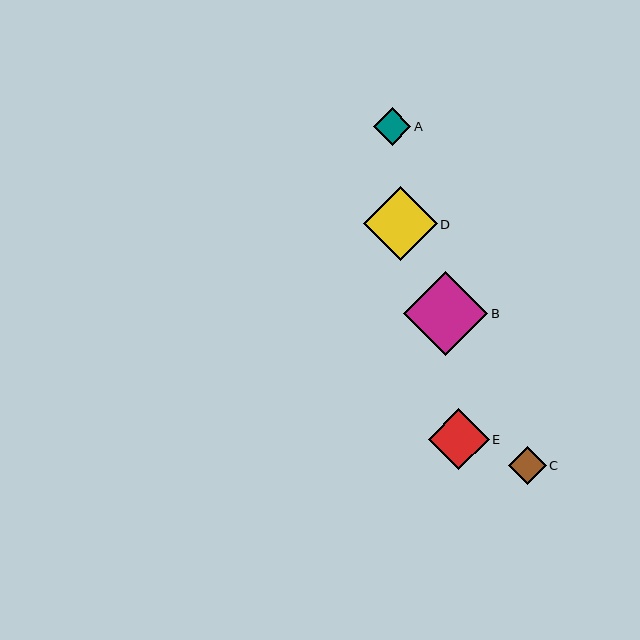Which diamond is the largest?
Diamond B is the largest with a size of approximately 84 pixels.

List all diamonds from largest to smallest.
From largest to smallest: B, D, E, C, A.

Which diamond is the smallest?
Diamond A is the smallest with a size of approximately 37 pixels.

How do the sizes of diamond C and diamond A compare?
Diamond C and diamond A are approximately the same size.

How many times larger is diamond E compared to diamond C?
Diamond E is approximately 1.6 times the size of diamond C.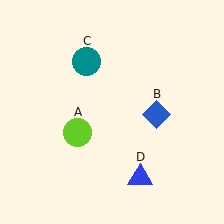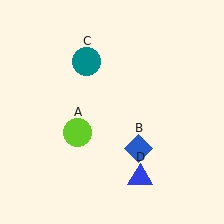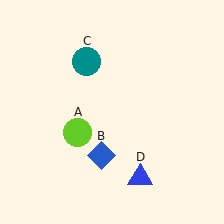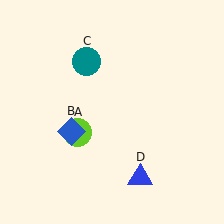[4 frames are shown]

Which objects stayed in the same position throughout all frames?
Lime circle (object A) and teal circle (object C) and blue triangle (object D) remained stationary.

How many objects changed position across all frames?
1 object changed position: blue diamond (object B).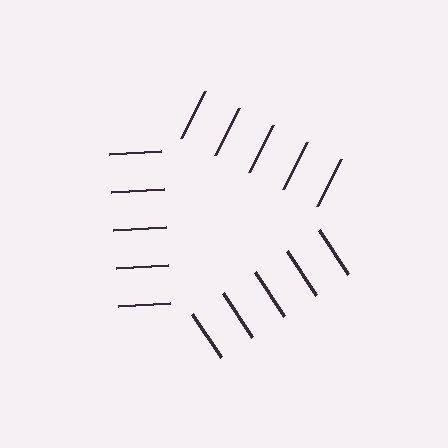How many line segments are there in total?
15 — 5 along each of the 3 edges.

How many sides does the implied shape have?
3 sides — the line-ends trace a triangle.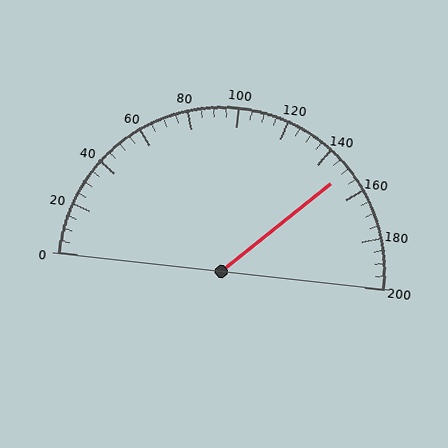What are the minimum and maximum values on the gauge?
The gauge ranges from 0 to 200.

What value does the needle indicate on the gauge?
The needle indicates approximately 150.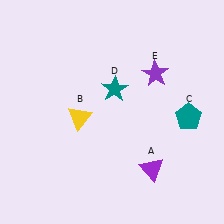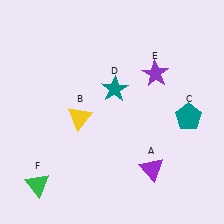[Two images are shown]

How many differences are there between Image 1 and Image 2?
There is 1 difference between the two images.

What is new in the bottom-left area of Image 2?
A green triangle (F) was added in the bottom-left area of Image 2.